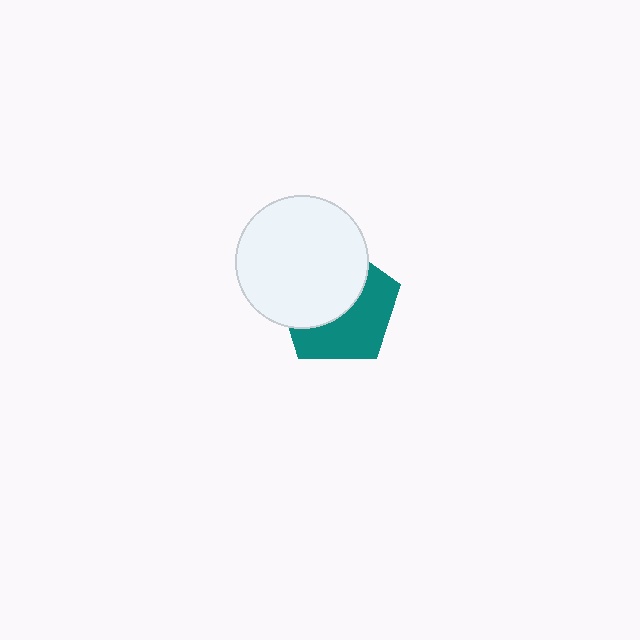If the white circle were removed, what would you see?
You would see the complete teal pentagon.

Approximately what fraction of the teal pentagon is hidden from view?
Roughly 51% of the teal pentagon is hidden behind the white circle.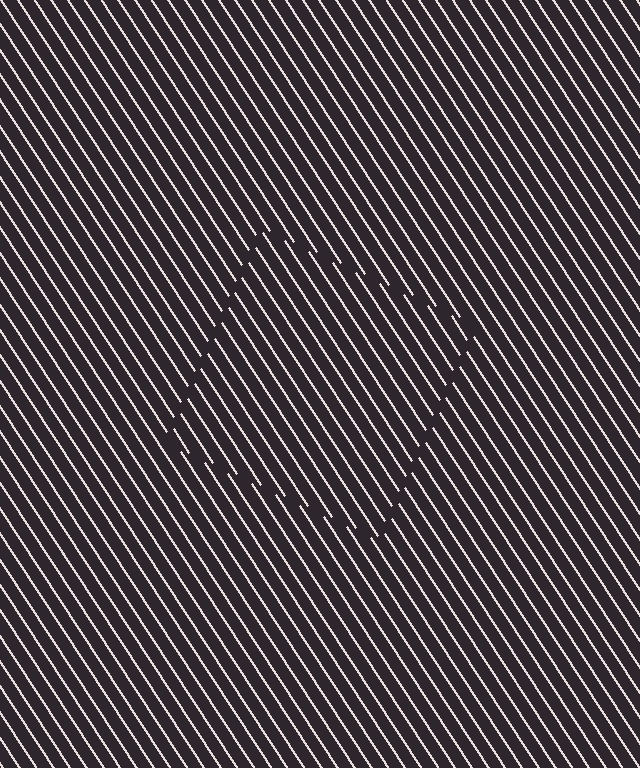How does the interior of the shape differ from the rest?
The interior of the shape contains the same grating, shifted by half a period — the contour is defined by the phase discontinuity where line-ends from the inner and outer gratings abut.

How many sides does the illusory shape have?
4 sides — the line-ends trace a square.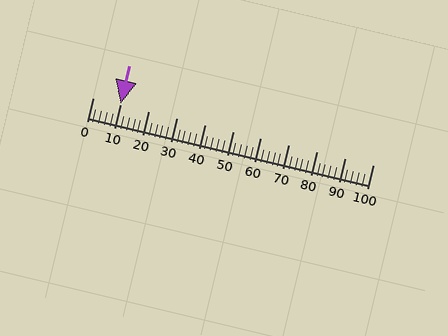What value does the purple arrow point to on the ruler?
The purple arrow points to approximately 10.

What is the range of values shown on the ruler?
The ruler shows values from 0 to 100.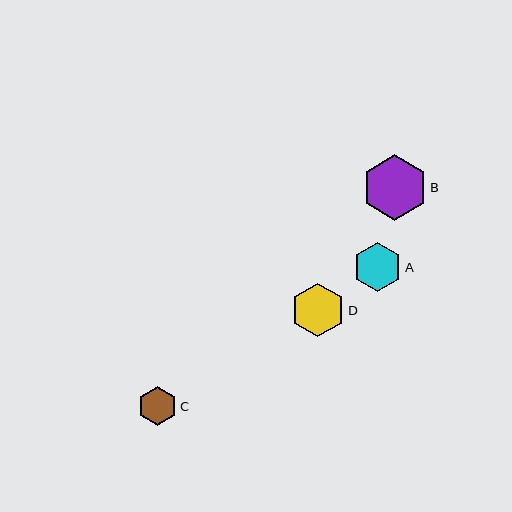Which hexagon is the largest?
Hexagon B is the largest with a size of approximately 65 pixels.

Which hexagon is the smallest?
Hexagon C is the smallest with a size of approximately 39 pixels.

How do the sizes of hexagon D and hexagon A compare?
Hexagon D and hexagon A are approximately the same size.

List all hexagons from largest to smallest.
From largest to smallest: B, D, A, C.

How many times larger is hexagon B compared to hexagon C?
Hexagon B is approximately 1.7 times the size of hexagon C.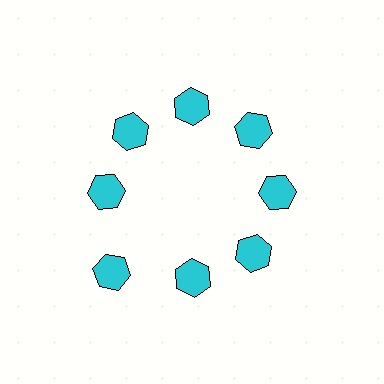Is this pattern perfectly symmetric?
No. The 8 cyan hexagons are arranged in a ring, but one element near the 8 o'clock position is pushed outward from the center, breaking the 8-fold rotational symmetry.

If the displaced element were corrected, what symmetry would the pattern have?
It would have 8-fold rotational symmetry — the pattern would map onto itself every 45 degrees.